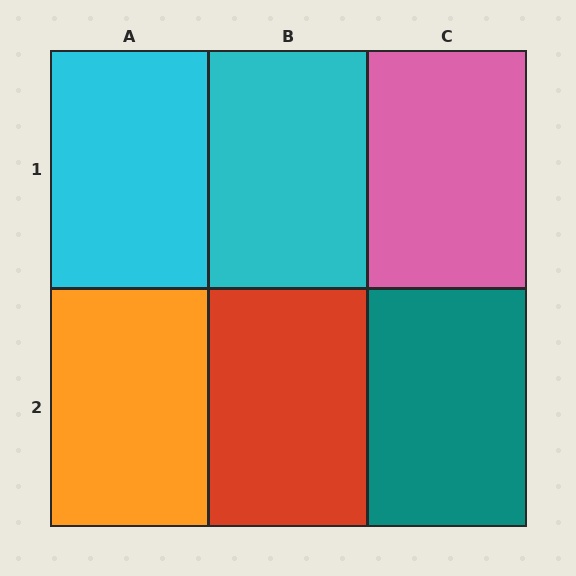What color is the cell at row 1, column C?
Pink.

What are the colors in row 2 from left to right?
Orange, red, teal.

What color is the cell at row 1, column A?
Cyan.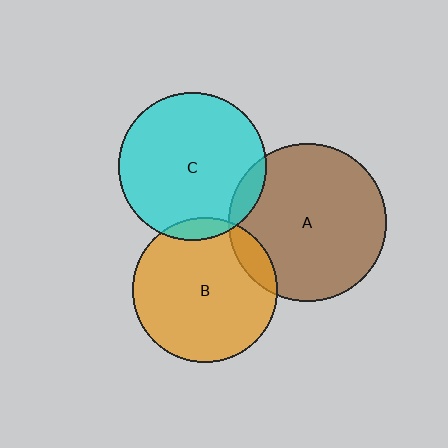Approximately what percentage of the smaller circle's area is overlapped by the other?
Approximately 10%.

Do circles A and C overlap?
Yes.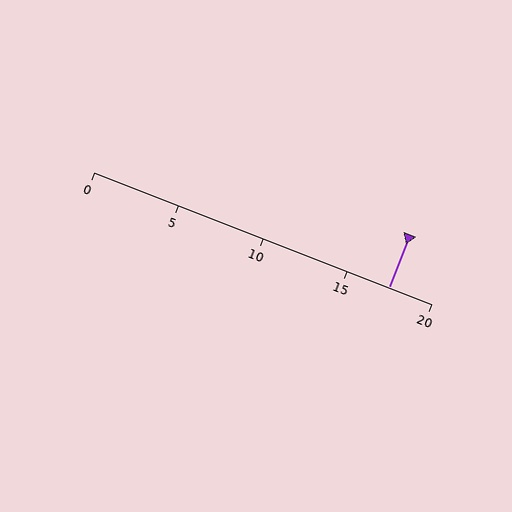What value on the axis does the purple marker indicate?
The marker indicates approximately 17.5.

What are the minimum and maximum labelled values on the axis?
The axis runs from 0 to 20.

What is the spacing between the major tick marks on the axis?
The major ticks are spaced 5 apart.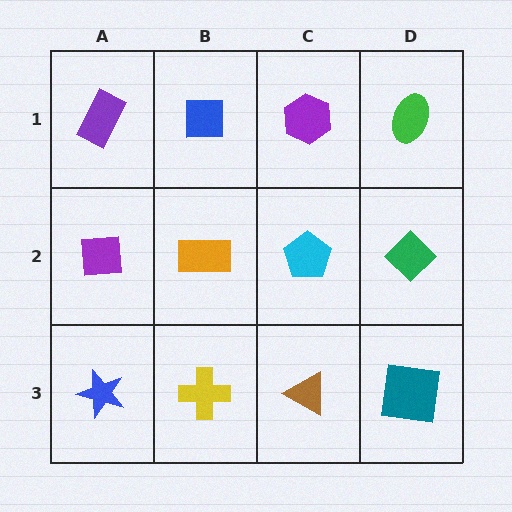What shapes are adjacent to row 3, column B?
An orange rectangle (row 2, column B), a blue star (row 3, column A), a brown triangle (row 3, column C).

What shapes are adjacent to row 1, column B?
An orange rectangle (row 2, column B), a purple rectangle (row 1, column A), a purple hexagon (row 1, column C).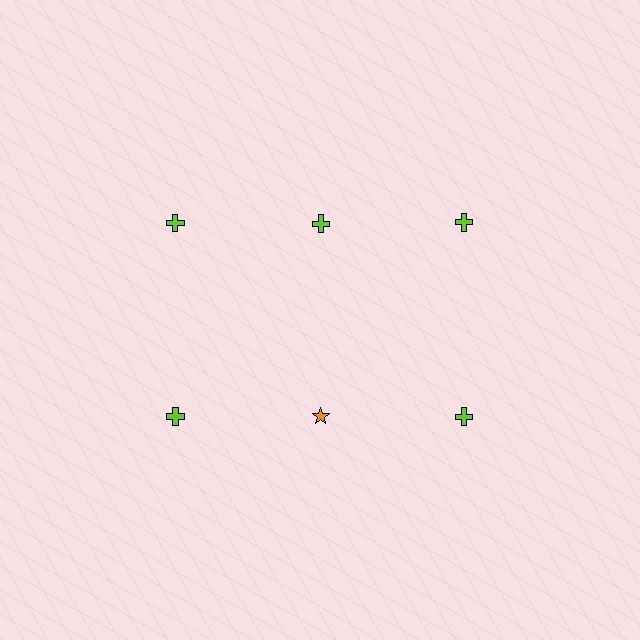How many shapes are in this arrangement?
There are 6 shapes arranged in a grid pattern.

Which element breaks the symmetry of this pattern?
The orange star in the second row, second from left column breaks the symmetry. All other shapes are lime crosses.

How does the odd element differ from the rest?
It differs in both color (orange instead of lime) and shape (star instead of cross).